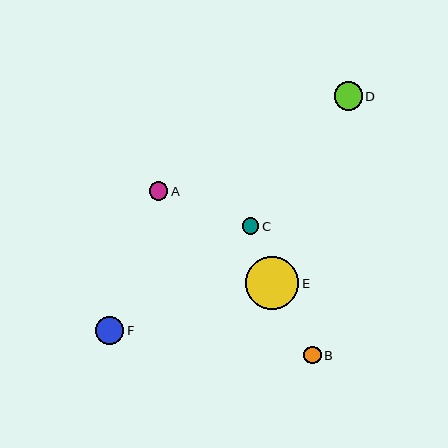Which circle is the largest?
Circle E is the largest with a size of approximately 53 pixels.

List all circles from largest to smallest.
From largest to smallest: E, D, F, A, B, C.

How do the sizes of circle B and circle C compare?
Circle B and circle C are approximately the same size.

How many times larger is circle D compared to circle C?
Circle D is approximately 1.7 times the size of circle C.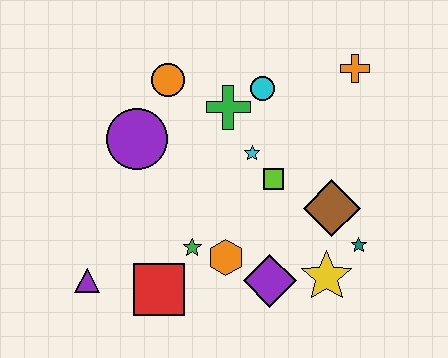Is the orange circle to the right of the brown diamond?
No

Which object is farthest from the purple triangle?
The orange cross is farthest from the purple triangle.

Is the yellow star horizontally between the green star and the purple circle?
No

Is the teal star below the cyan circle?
Yes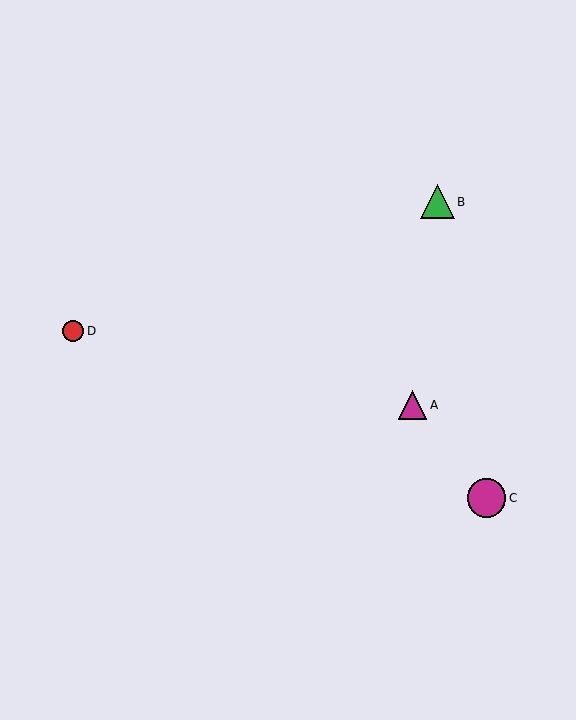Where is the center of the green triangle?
The center of the green triangle is at (437, 202).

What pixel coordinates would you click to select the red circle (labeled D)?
Click at (73, 331) to select the red circle D.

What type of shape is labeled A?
Shape A is a magenta triangle.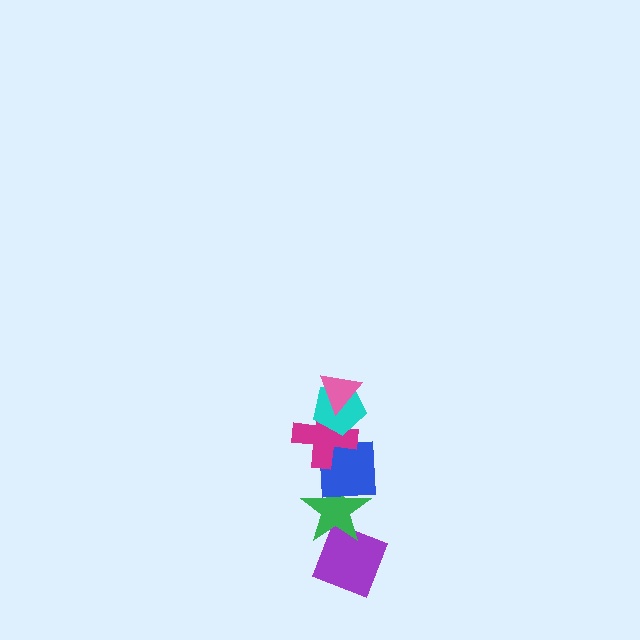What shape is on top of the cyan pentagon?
The pink triangle is on top of the cyan pentagon.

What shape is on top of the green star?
The blue square is on top of the green star.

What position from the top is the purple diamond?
The purple diamond is 6th from the top.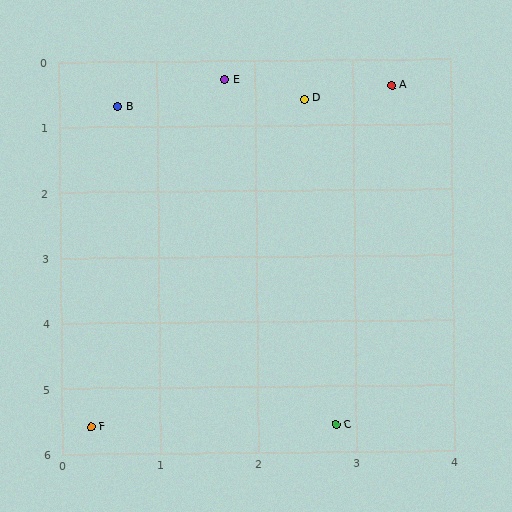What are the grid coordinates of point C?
Point C is at approximately (2.8, 5.6).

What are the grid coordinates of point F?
Point F is at approximately (0.3, 5.6).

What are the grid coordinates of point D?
Point D is at approximately (2.5, 0.6).